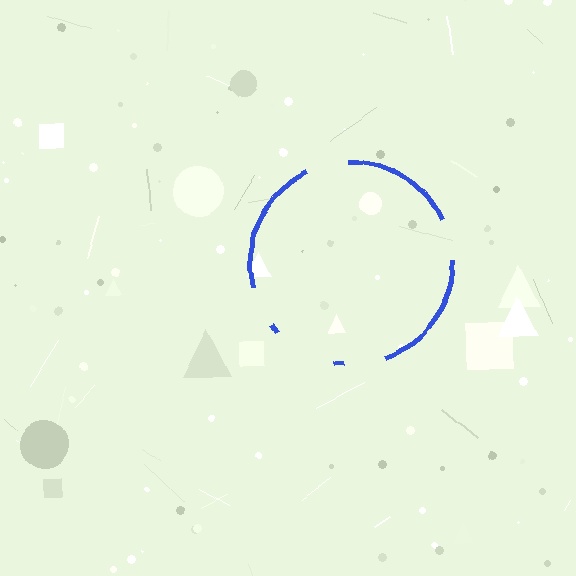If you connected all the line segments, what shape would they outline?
They would outline a circle.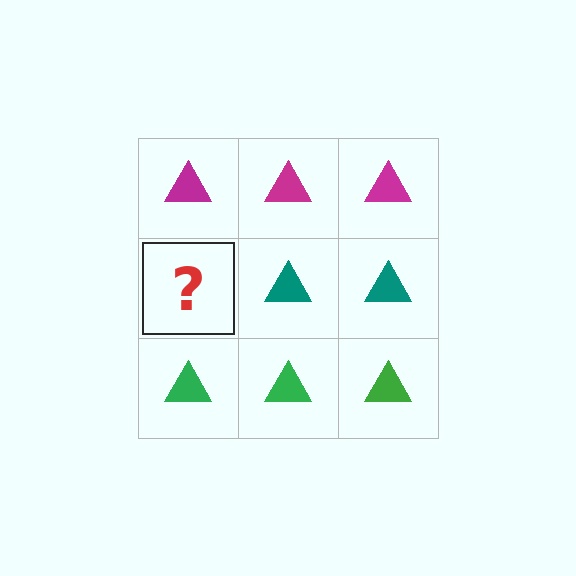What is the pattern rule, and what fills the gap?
The rule is that each row has a consistent color. The gap should be filled with a teal triangle.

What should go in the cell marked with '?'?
The missing cell should contain a teal triangle.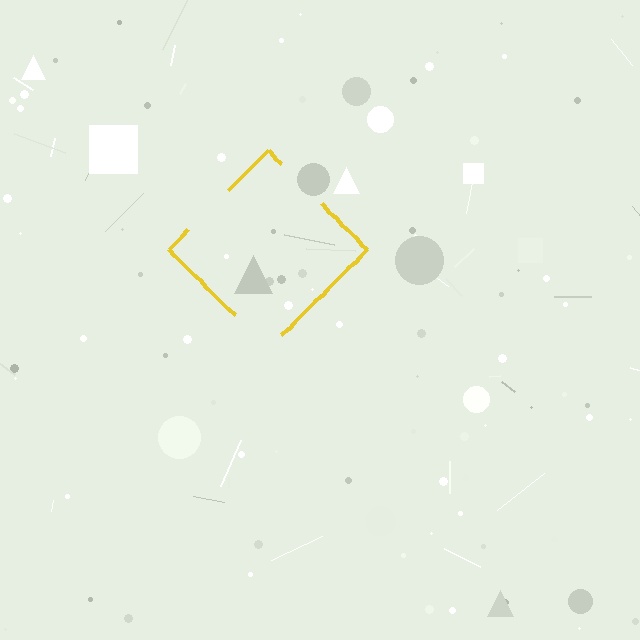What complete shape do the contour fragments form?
The contour fragments form a diamond.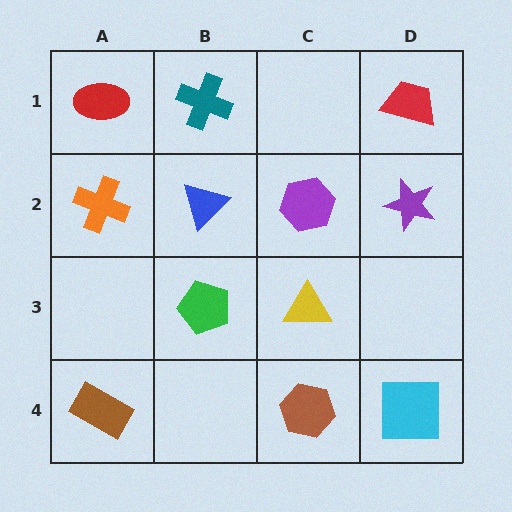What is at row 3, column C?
A yellow triangle.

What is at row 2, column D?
A purple star.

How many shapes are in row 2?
4 shapes.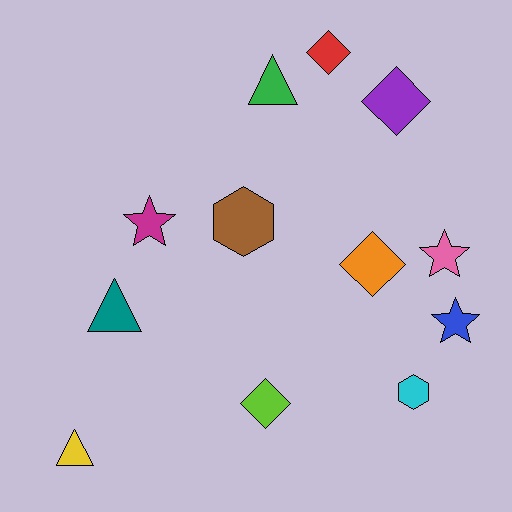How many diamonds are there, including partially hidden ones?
There are 4 diamonds.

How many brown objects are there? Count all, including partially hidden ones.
There is 1 brown object.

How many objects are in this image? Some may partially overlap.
There are 12 objects.